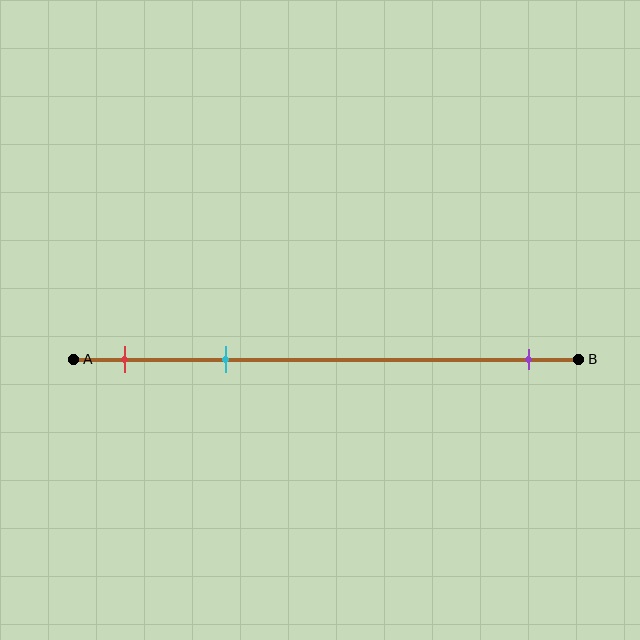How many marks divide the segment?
There are 3 marks dividing the segment.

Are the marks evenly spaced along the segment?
No, the marks are not evenly spaced.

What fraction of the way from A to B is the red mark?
The red mark is approximately 10% (0.1) of the way from A to B.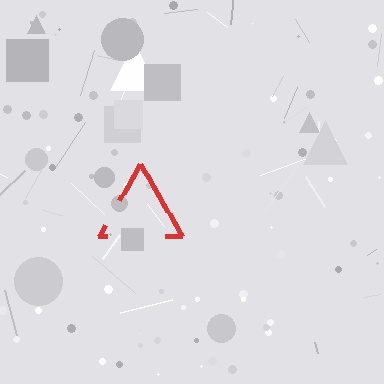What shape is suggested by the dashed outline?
The dashed outline suggests a triangle.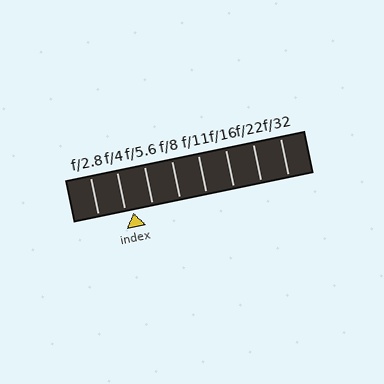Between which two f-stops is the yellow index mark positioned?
The index mark is between f/4 and f/5.6.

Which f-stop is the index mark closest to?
The index mark is closest to f/4.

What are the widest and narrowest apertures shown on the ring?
The widest aperture shown is f/2.8 and the narrowest is f/32.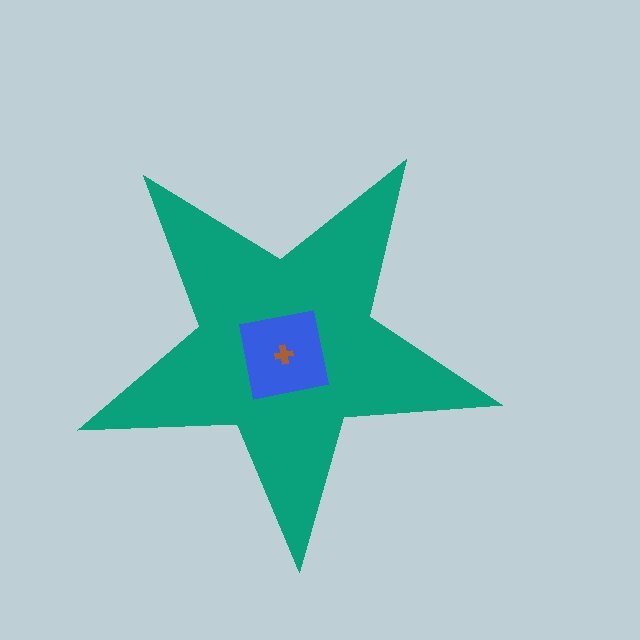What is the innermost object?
The brown cross.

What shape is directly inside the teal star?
The blue square.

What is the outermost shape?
The teal star.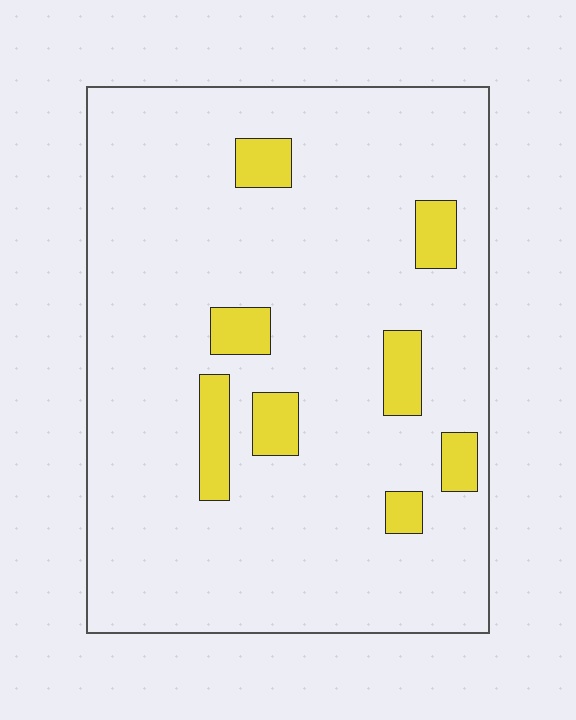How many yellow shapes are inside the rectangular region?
8.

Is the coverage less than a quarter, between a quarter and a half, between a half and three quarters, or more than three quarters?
Less than a quarter.